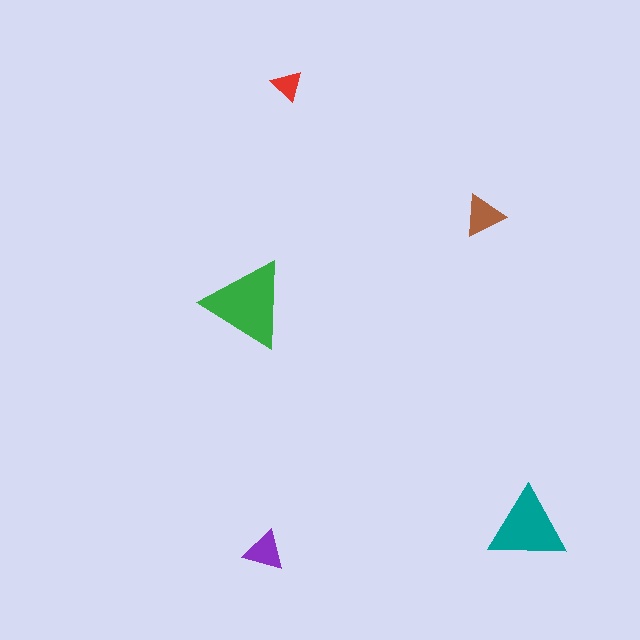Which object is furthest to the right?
The teal triangle is rightmost.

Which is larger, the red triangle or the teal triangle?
The teal one.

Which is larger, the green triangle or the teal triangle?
The green one.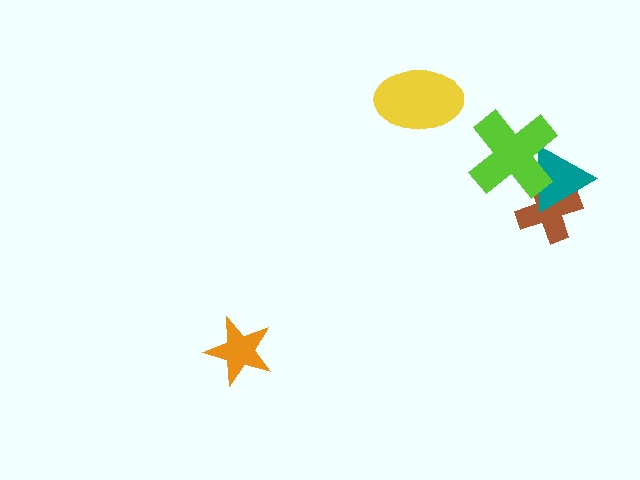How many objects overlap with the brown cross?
2 objects overlap with the brown cross.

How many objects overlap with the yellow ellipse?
0 objects overlap with the yellow ellipse.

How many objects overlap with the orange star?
0 objects overlap with the orange star.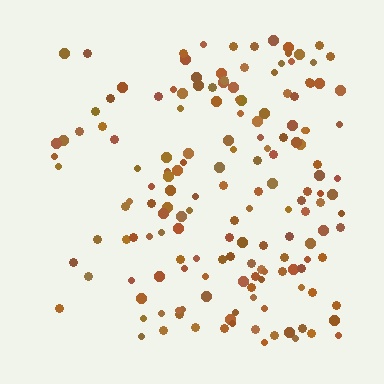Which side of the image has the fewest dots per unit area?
The left.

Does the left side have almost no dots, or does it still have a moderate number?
Still a moderate number, just noticeably fewer than the right.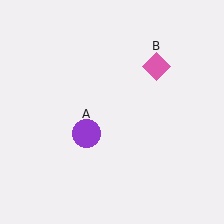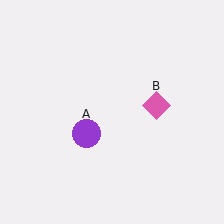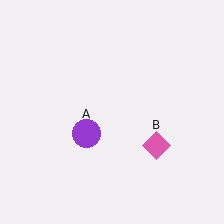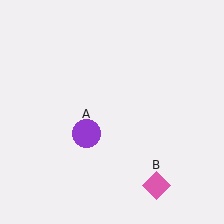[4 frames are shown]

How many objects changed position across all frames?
1 object changed position: pink diamond (object B).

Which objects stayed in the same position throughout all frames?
Purple circle (object A) remained stationary.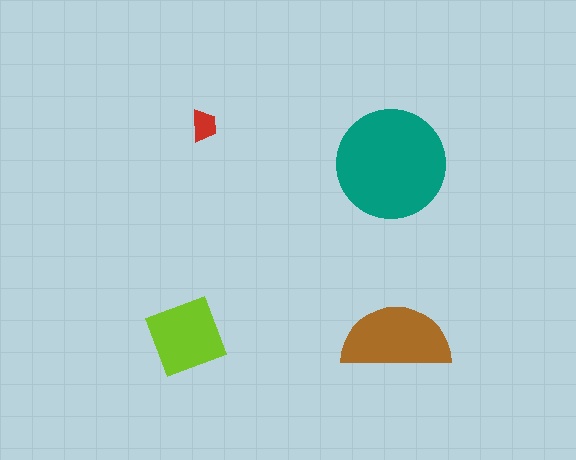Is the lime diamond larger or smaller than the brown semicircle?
Smaller.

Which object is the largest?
The teal circle.